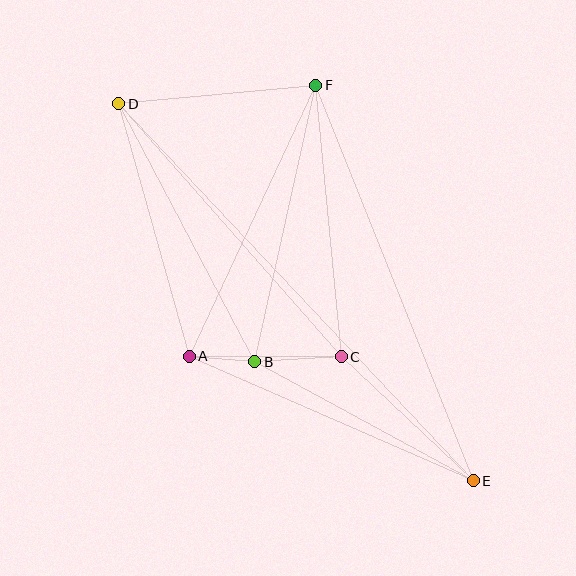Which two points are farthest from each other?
Points D and E are farthest from each other.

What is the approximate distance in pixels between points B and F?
The distance between B and F is approximately 283 pixels.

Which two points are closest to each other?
Points A and B are closest to each other.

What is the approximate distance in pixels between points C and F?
The distance between C and F is approximately 273 pixels.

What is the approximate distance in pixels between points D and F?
The distance between D and F is approximately 198 pixels.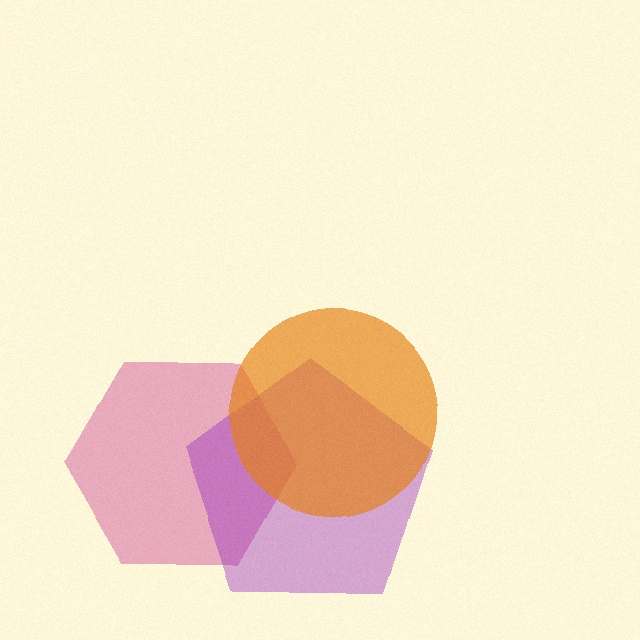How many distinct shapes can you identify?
There are 3 distinct shapes: a magenta hexagon, a purple pentagon, an orange circle.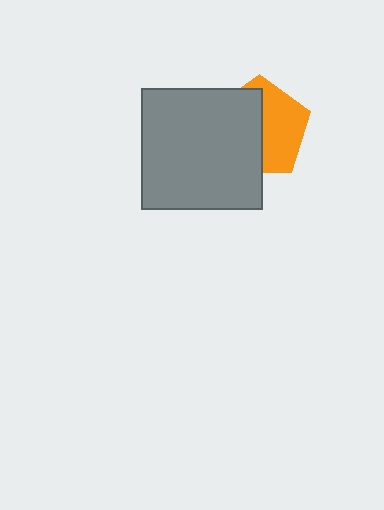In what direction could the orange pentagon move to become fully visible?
The orange pentagon could move right. That would shift it out from behind the gray square entirely.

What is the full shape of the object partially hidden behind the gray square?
The partially hidden object is an orange pentagon.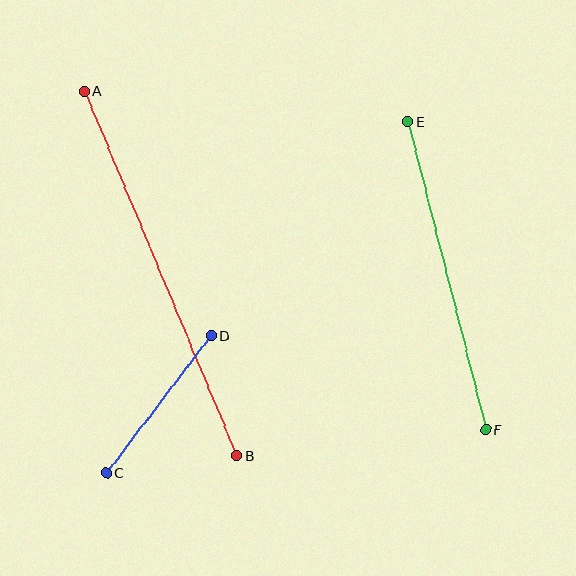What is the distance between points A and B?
The distance is approximately 395 pixels.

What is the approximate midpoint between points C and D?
The midpoint is at approximately (159, 404) pixels.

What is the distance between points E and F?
The distance is approximately 318 pixels.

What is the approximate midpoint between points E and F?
The midpoint is at approximately (447, 276) pixels.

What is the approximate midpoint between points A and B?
The midpoint is at approximately (160, 273) pixels.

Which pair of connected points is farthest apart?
Points A and B are farthest apart.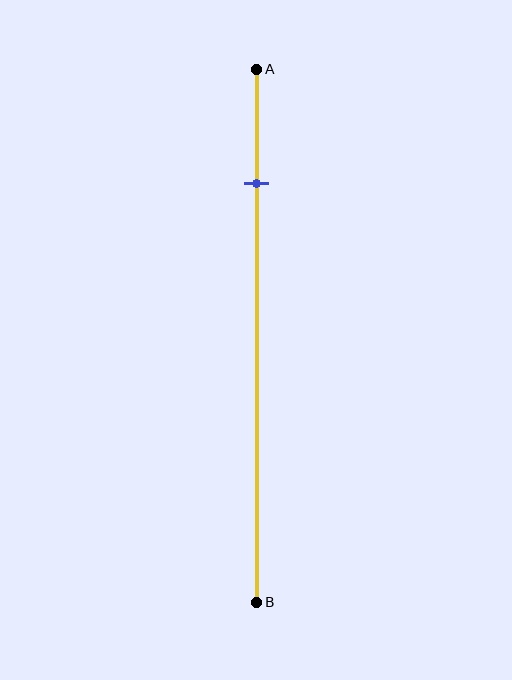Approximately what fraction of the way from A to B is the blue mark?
The blue mark is approximately 20% of the way from A to B.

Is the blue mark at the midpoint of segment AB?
No, the mark is at about 20% from A, not at the 50% midpoint.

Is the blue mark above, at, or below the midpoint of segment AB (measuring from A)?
The blue mark is above the midpoint of segment AB.